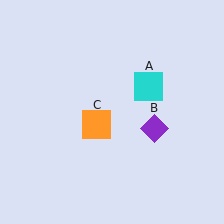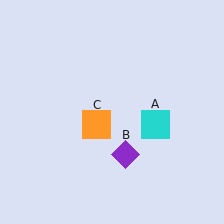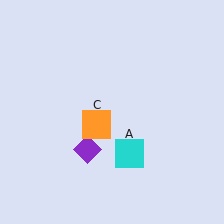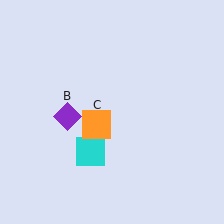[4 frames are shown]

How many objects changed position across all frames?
2 objects changed position: cyan square (object A), purple diamond (object B).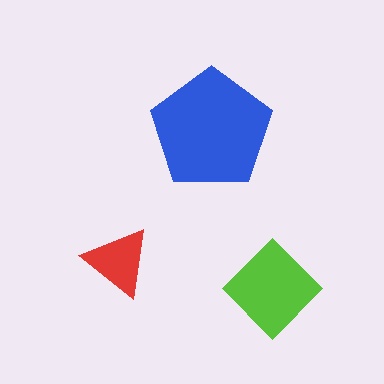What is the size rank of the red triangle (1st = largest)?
3rd.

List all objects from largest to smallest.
The blue pentagon, the lime diamond, the red triangle.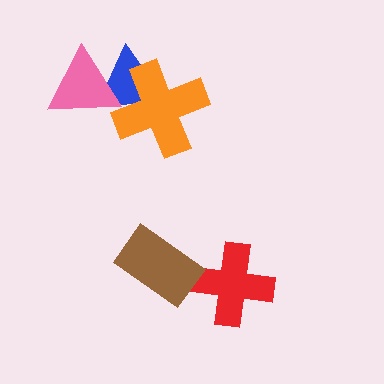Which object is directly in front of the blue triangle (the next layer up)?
The pink triangle is directly in front of the blue triangle.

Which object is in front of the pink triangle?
The orange cross is in front of the pink triangle.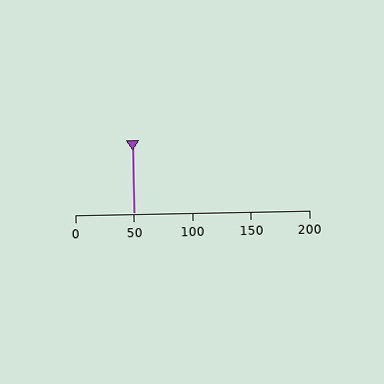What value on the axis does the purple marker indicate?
The marker indicates approximately 50.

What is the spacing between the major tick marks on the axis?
The major ticks are spaced 50 apart.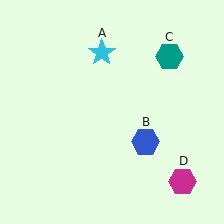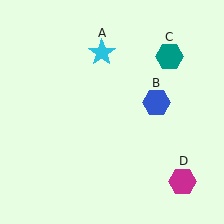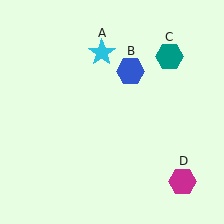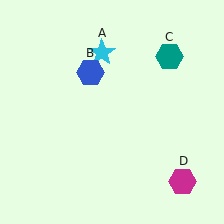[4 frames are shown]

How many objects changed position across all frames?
1 object changed position: blue hexagon (object B).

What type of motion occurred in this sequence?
The blue hexagon (object B) rotated counterclockwise around the center of the scene.